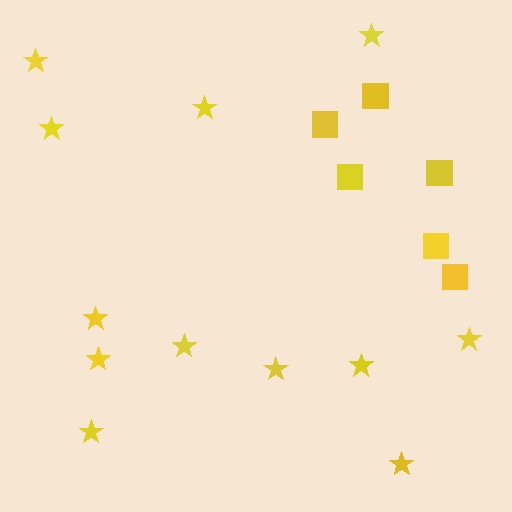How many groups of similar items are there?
There are 2 groups: one group of squares (6) and one group of stars (12).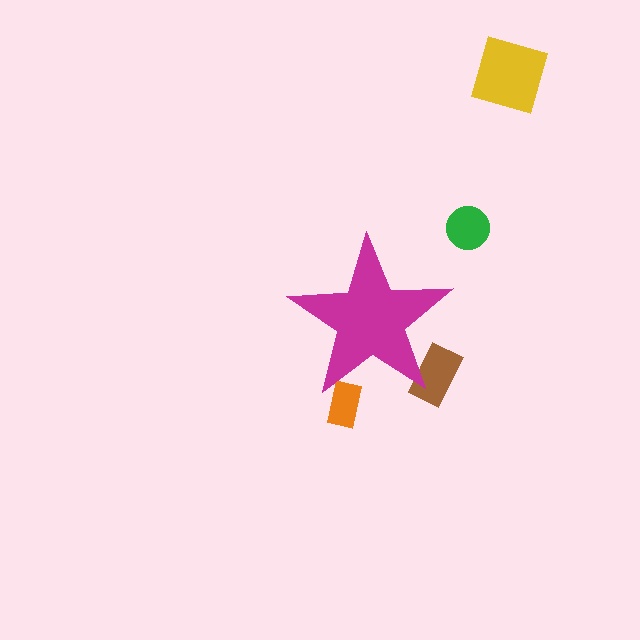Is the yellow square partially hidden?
No, the yellow square is fully visible.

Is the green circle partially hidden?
No, the green circle is fully visible.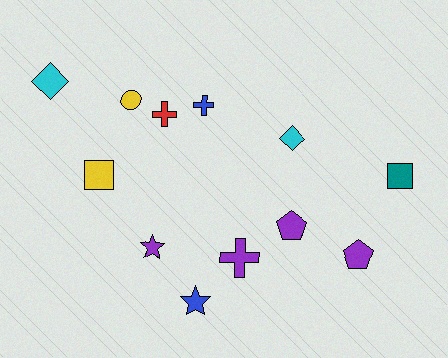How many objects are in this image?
There are 12 objects.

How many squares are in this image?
There are 2 squares.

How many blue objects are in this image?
There are 2 blue objects.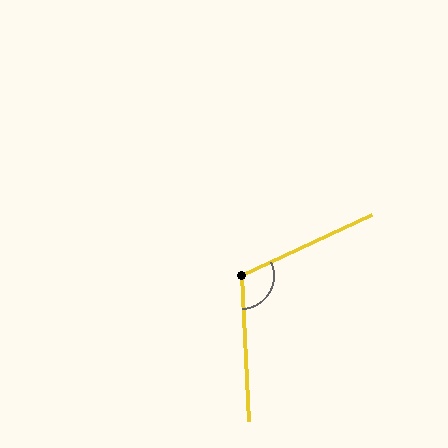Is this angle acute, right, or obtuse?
It is obtuse.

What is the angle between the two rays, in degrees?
Approximately 112 degrees.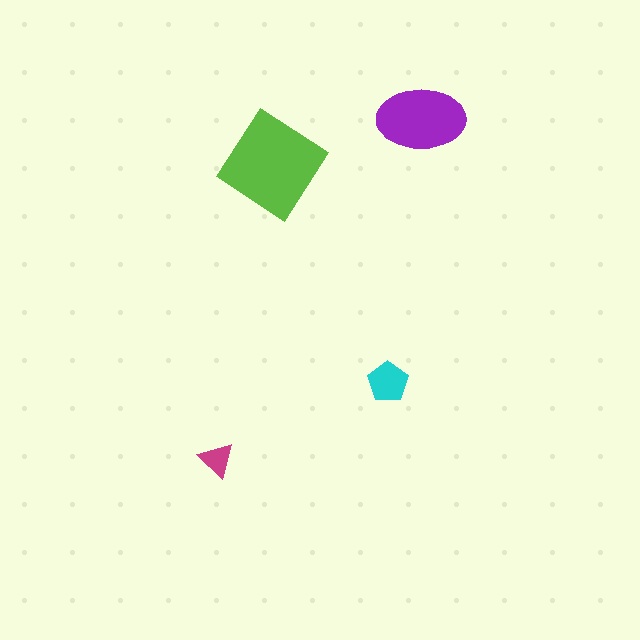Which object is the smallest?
The magenta triangle.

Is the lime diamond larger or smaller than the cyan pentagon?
Larger.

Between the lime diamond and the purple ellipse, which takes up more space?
The lime diamond.